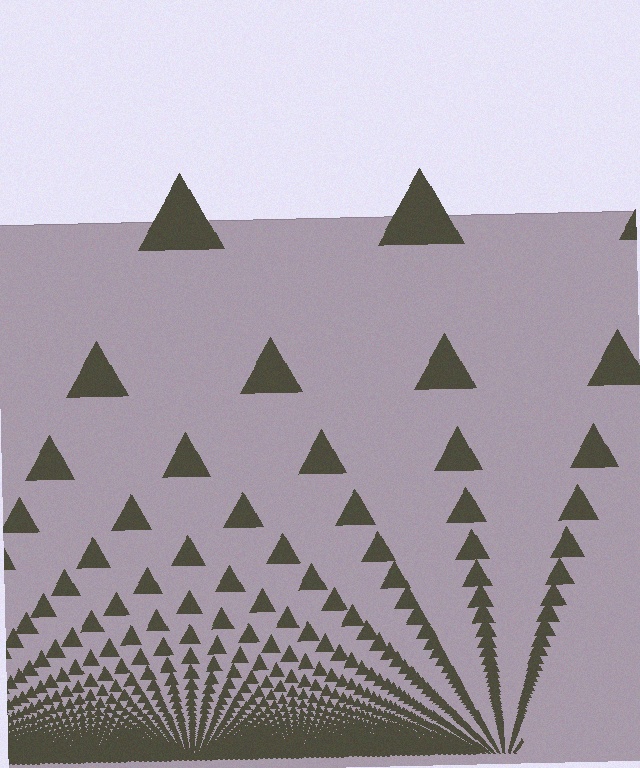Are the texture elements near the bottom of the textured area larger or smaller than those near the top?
Smaller. The gradient is inverted — elements near the bottom are smaller and denser.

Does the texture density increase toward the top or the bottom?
Density increases toward the bottom.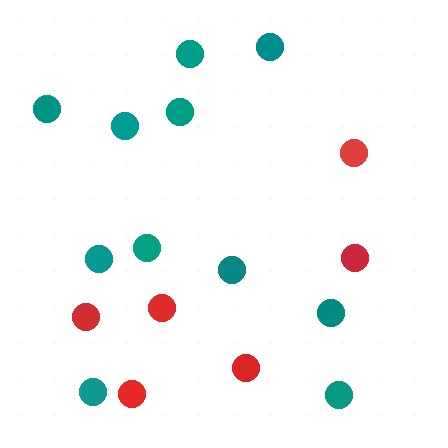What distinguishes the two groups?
There are 2 groups: one group of red circles (6) and one group of teal circles (11).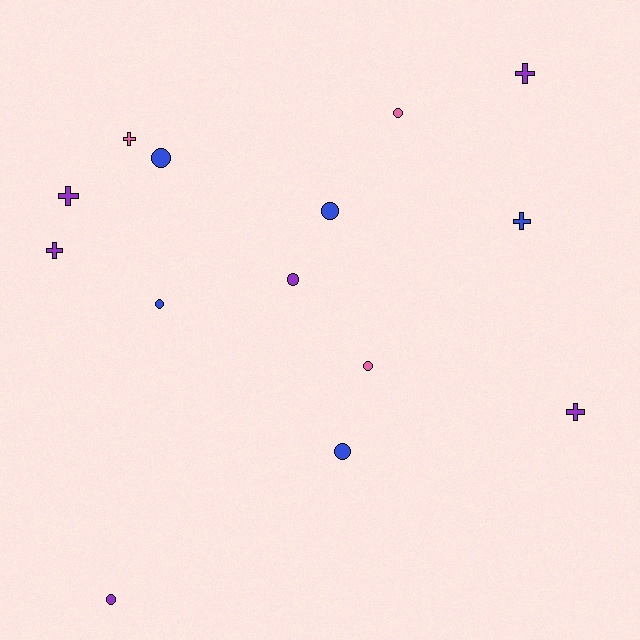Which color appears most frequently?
Purple, with 6 objects.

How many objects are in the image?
There are 14 objects.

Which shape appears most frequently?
Circle, with 8 objects.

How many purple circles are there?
There are 2 purple circles.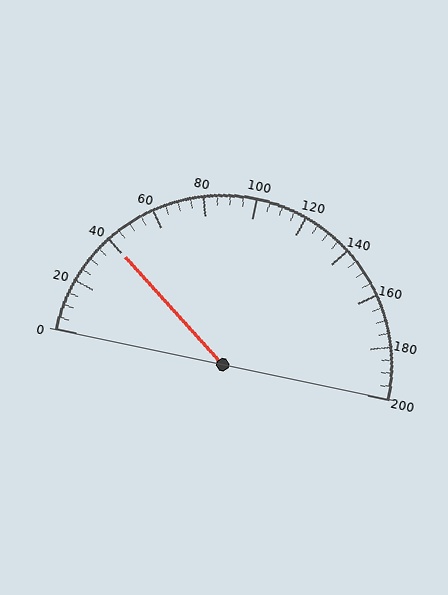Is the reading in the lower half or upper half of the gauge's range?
The reading is in the lower half of the range (0 to 200).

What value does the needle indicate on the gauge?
The needle indicates approximately 40.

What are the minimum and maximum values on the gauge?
The gauge ranges from 0 to 200.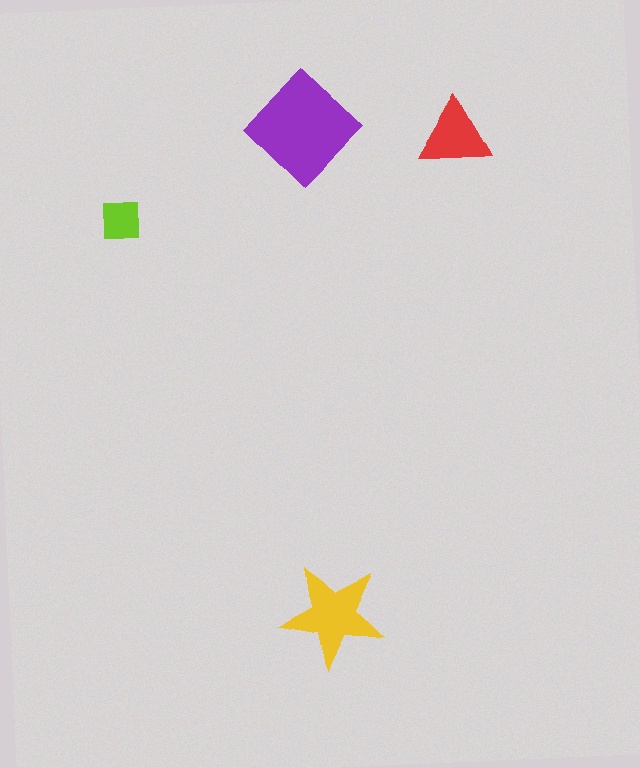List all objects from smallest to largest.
The lime square, the red triangle, the yellow star, the purple diamond.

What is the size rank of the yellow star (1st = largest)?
2nd.